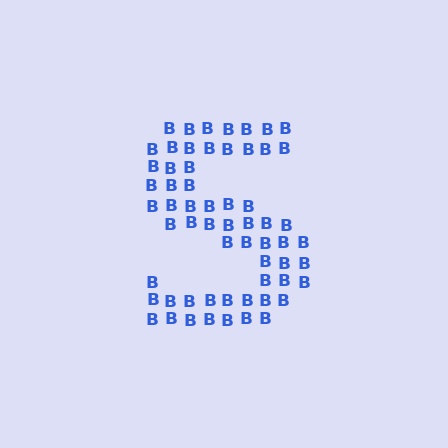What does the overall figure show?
The overall figure shows the letter S.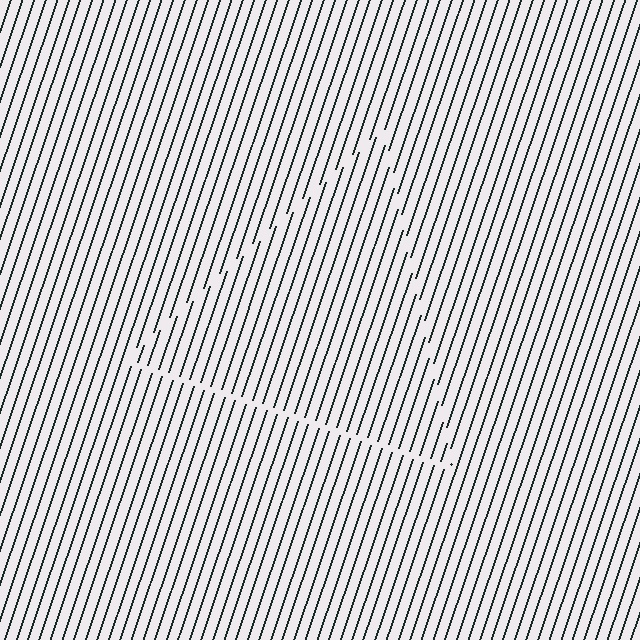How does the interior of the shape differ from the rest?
The interior of the shape contains the same grating, shifted by half a period — the contour is defined by the phase discontinuity where line-ends from the inner and outer gratings abut.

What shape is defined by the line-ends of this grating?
An illusory triangle. The interior of the shape contains the same grating, shifted by half a period — the contour is defined by the phase discontinuity where line-ends from the inner and outer gratings abut.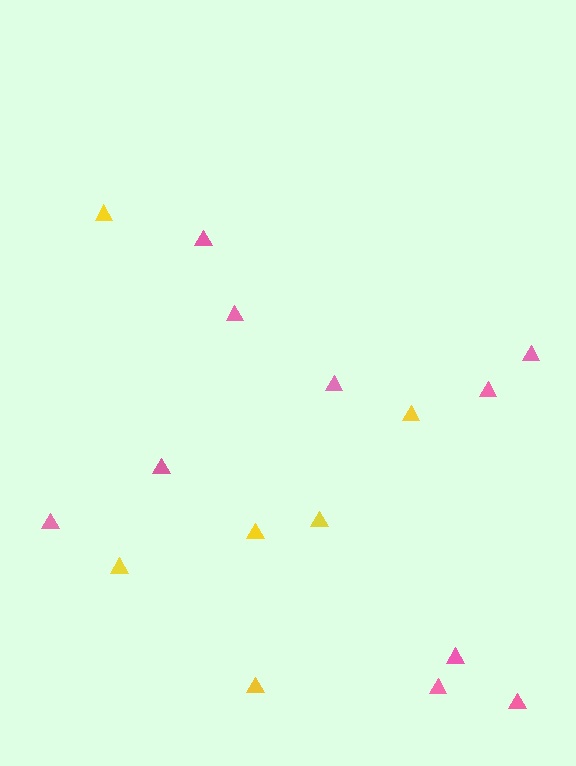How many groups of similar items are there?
There are 2 groups: one group of pink triangles (10) and one group of yellow triangles (6).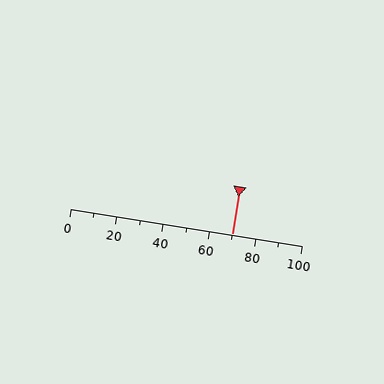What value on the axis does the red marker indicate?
The marker indicates approximately 70.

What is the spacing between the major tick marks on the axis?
The major ticks are spaced 20 apart.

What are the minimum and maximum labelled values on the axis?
The axis runs from 0 to 100.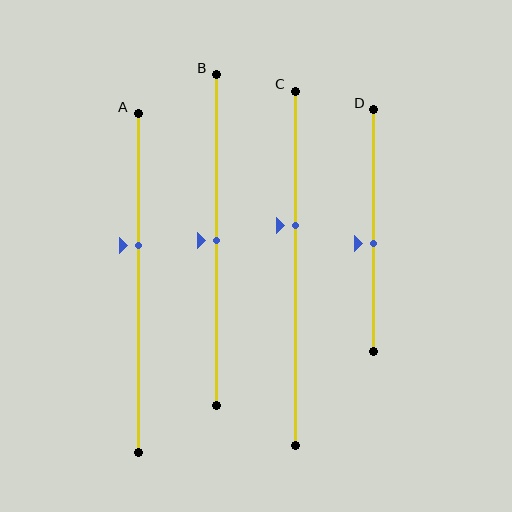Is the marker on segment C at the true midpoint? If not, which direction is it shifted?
No, the marker on segment C is shifted upward by about 12% of the segment length.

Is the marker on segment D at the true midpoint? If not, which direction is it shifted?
No, the marker on segment D is shifted downward by about 5% of the segment length.